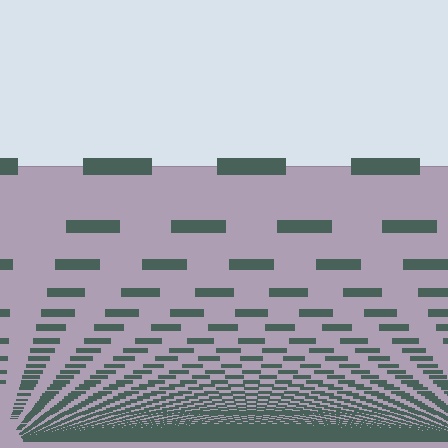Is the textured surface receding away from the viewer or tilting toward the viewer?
The surface appears to tilt toward the viewer. Texture elements get larger and sparser toward the top.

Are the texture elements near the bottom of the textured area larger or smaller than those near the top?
Smaller. The gradient is inverted — elements near the bottom are smaller and denser.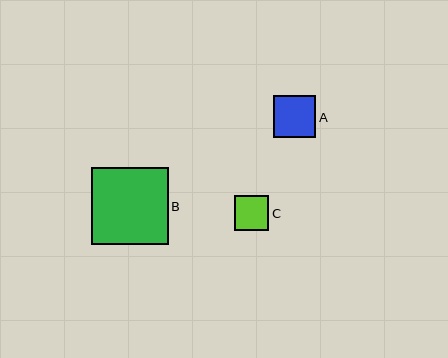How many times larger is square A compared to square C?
Square A is approximately 1.2 times the size of square C.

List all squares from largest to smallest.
From largest to smallest: B, A, C.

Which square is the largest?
Square B is the largest with a size of approximately 77 pixels.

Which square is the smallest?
Square C is the smallest with a size of approximately 35 pixels.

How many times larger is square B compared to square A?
Square B is approximately 1.8 times the size of square A.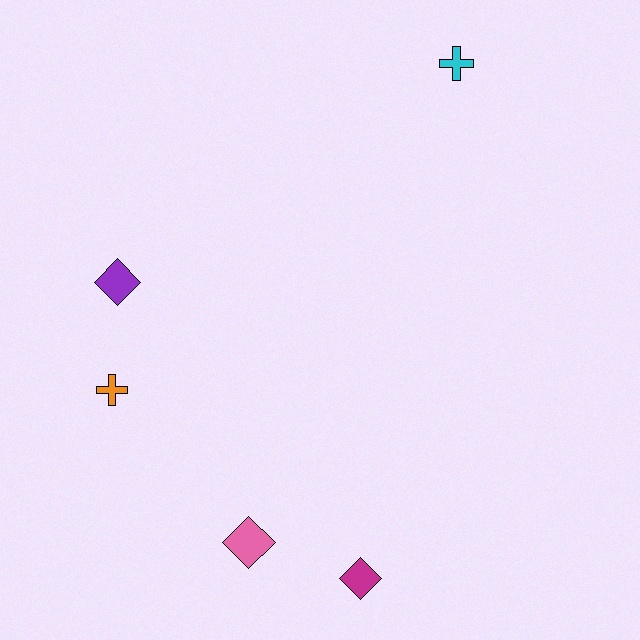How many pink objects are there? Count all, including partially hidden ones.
There is 1 pink object.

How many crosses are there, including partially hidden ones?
There are 2 crosses.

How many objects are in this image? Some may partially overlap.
There are 5 objects.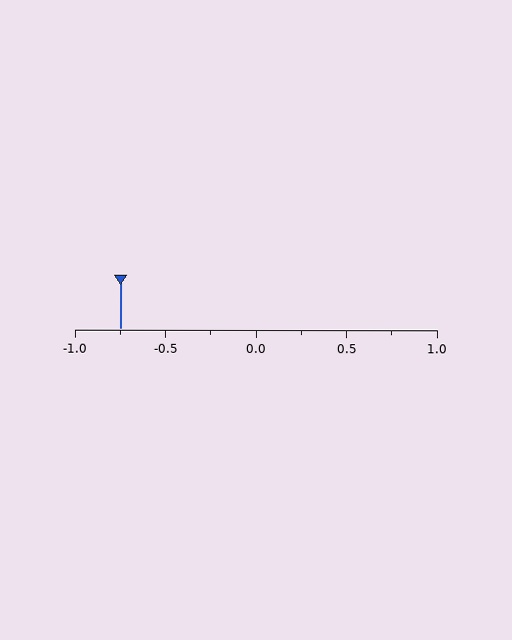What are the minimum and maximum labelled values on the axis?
The axis runs from -1.0 to 1.0.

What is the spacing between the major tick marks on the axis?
The major ticks are spaced 0.5 apart.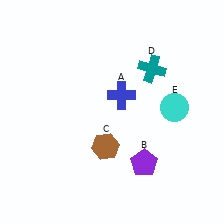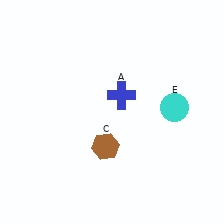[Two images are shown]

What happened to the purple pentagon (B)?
The purple pentagon (B) was removed in Image 2. It was in the bottom-right area of Image 1.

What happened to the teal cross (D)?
The teal cross (D) was removed in Image 2. It was in the top-right area of Image 1.